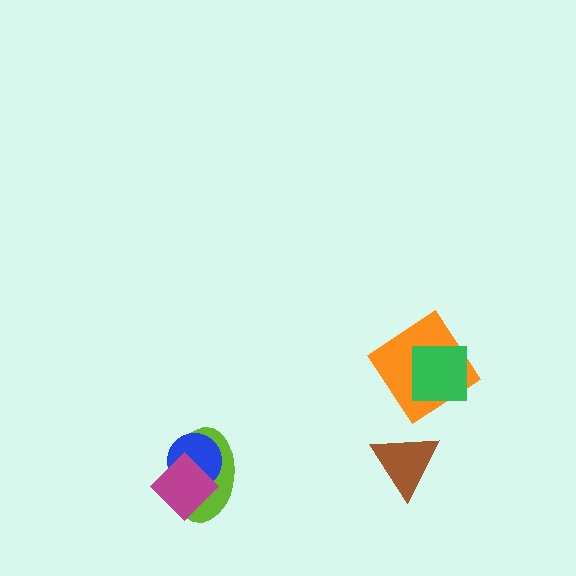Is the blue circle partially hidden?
Yes, it is partially covered by another shape.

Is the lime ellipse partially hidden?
Yes, it is partially covered by another shape.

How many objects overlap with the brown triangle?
0 objects overlap with the brown triangle.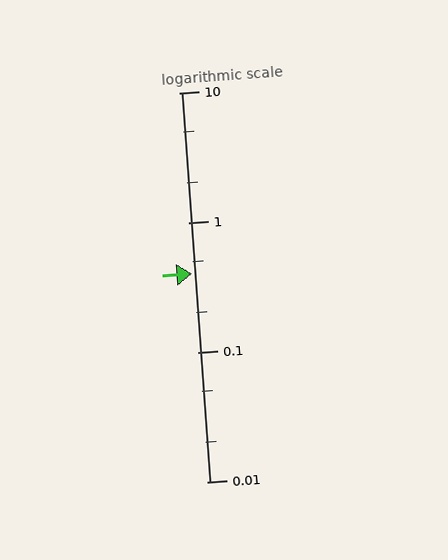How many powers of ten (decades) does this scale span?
The scale spans 3 decades, from 0.01 to 10.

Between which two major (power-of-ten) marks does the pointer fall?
The pointer is between 0.1 and 1.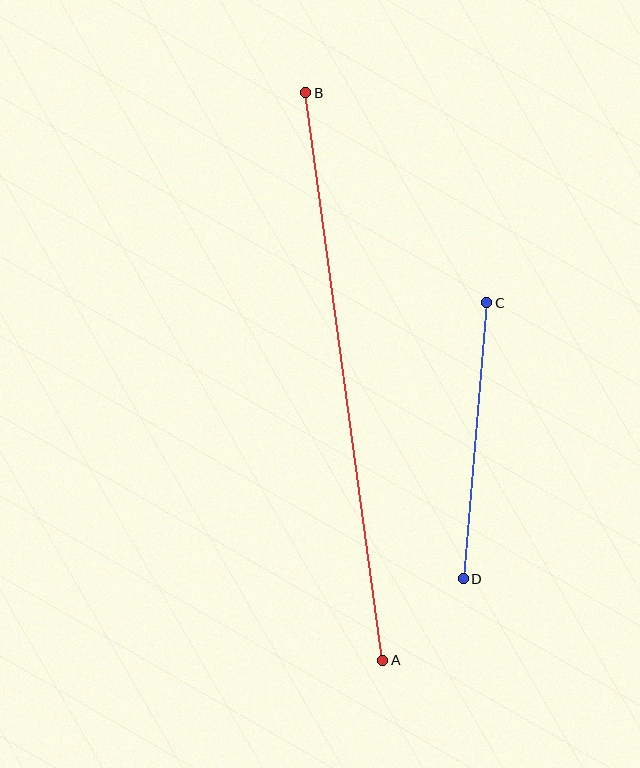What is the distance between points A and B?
The distance is approximately 573 pixels.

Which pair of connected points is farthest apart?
Points A and B are farthest apart.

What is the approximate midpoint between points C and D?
The midpoint is at approximately (475, 441) pixels.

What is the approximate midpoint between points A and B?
The midpoint is at approximately (344, 376) pixels.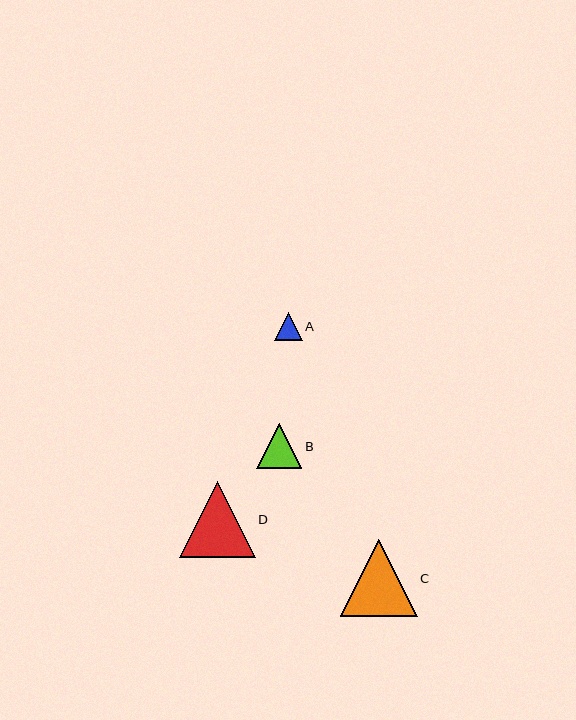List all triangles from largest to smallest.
From largest to smallest: C, D, B, A.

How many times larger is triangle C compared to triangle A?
Triangle C is approximately 2.8 times the size of triangle A.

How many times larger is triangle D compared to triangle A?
Triangle D is approximately 2.7 times the size of triangle A.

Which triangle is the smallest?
Triangle A is the smallest with a size of approximately 28 pixels.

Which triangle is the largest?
Triangle C is the largest with a size of approximately 77 pixels.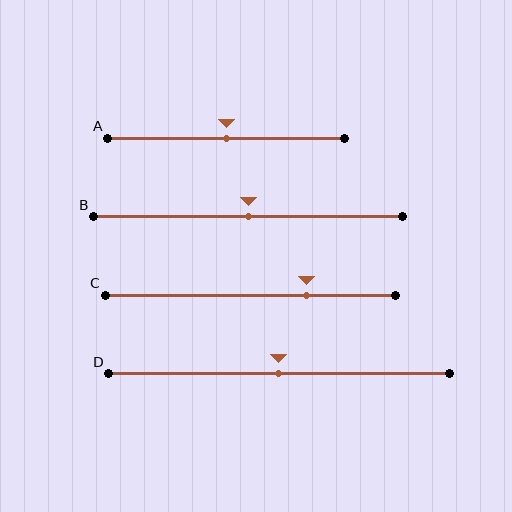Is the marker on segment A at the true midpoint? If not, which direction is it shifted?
Yes, the marker on segment A is at the true midpoint.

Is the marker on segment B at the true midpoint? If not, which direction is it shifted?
Yes, the marker on segment B is at the true midpoint.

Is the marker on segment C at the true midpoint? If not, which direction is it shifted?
No, the marker on segment C is shifted to the right by about 19% of the segment length.